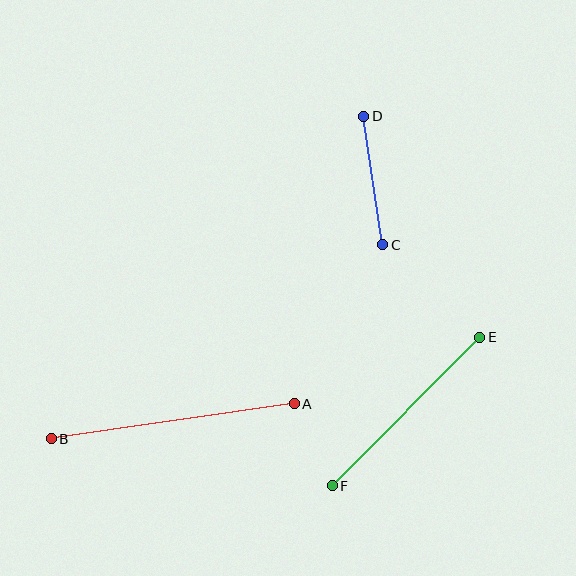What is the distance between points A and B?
The distance is approximately 245 pixels.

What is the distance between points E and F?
The distance is approximately 209 pixels.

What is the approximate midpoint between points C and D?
The midpoint is at approximately (373, 180) pixels.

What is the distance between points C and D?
The distance is approximately 130 pixels.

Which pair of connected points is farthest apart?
Points A and B are farthest apart.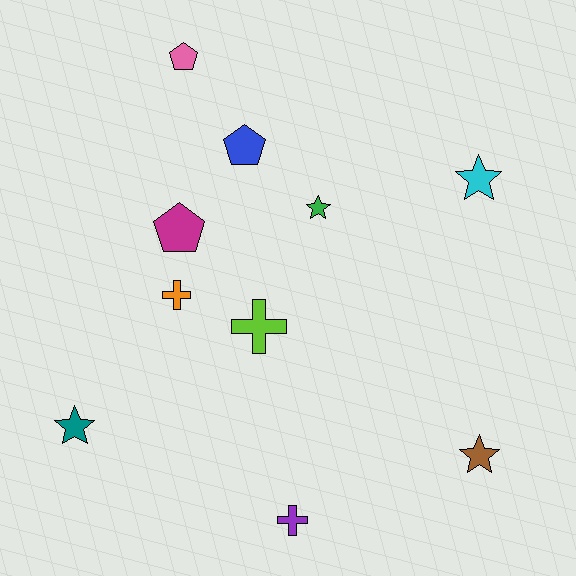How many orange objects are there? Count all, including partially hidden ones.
There is 1 orange object.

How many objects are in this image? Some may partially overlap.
There are 10 objects.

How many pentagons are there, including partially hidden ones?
There are 3 pentagons.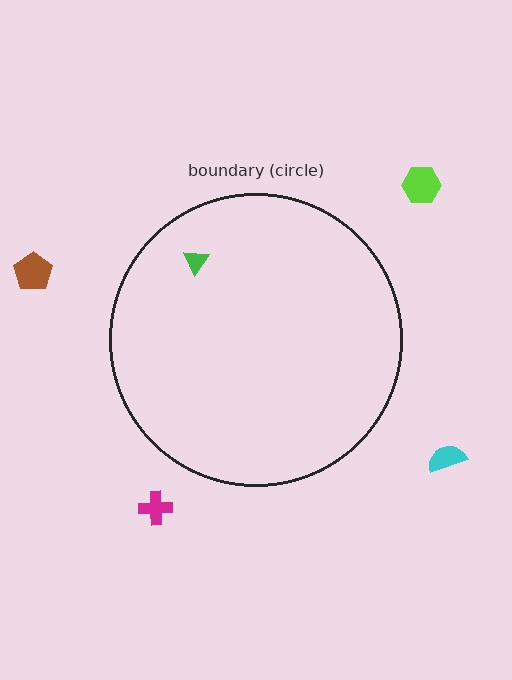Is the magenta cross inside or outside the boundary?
Outside.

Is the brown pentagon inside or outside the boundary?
Outside.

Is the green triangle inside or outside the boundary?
Inside.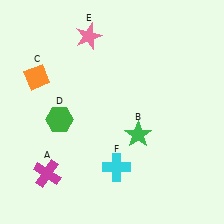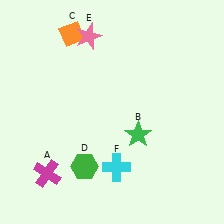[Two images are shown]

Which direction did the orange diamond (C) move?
The orange diamond (C) moved up.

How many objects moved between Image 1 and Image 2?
2 objects moved between the two images.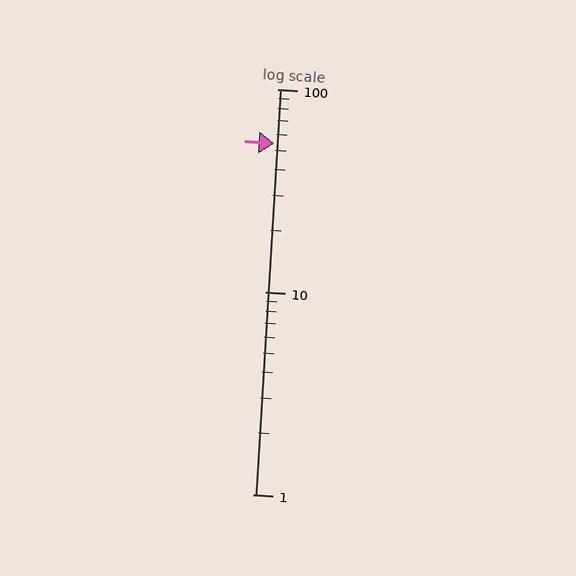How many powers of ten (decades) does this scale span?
The scale spans 2 decades, from 1 to 100.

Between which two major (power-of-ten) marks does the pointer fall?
The pointer is between 10 and 100.